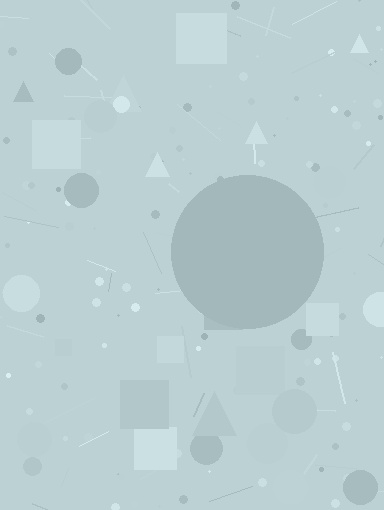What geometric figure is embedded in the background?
A circle is embedded in the background.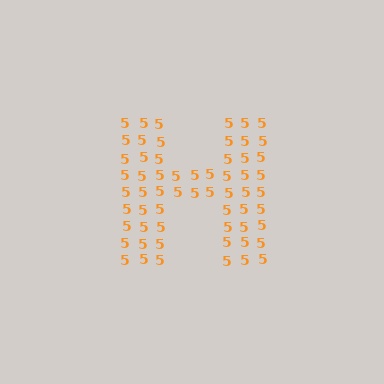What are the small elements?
The small elements are digit 5's.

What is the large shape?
The large shape is the letter H.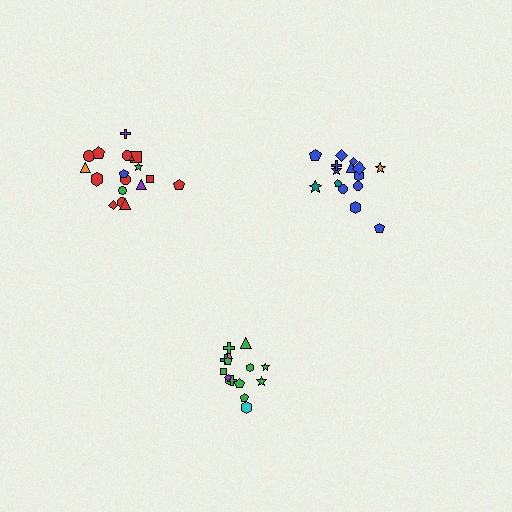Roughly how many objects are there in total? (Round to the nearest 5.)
Roughly 50 objects in total.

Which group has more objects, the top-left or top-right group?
The top-left group.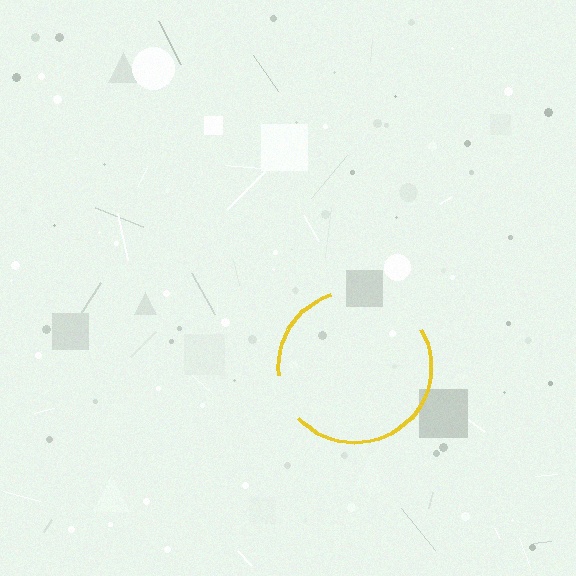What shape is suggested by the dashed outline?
The dashed outline suggests a circle.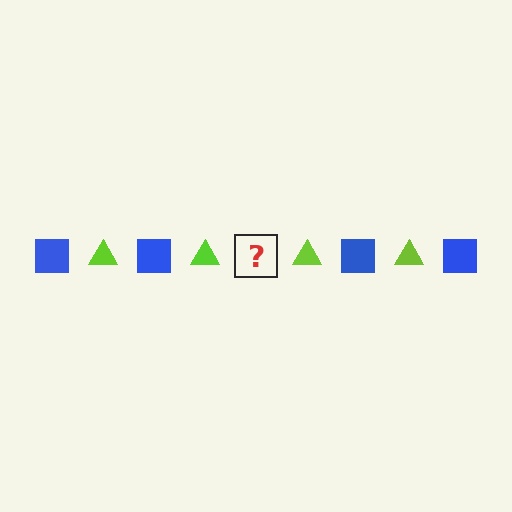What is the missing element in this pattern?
The missing element is a blue square.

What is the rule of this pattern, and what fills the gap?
The rule is that the pattern alternates between blue square and lime triangle. The gap should be filled with a blue square.